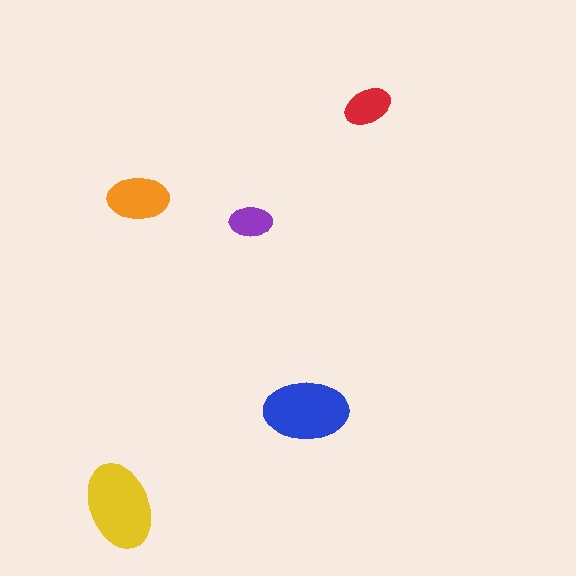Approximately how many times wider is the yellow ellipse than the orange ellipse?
About 1.5 times wider.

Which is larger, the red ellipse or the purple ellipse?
The red one.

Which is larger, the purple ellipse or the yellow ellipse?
The yellow one.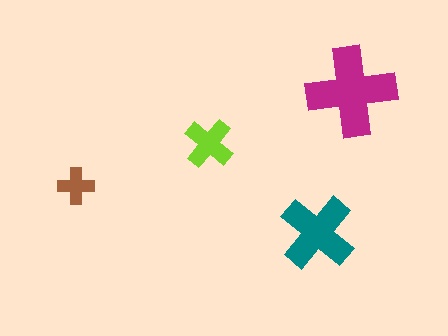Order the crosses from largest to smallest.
the magenta one, the teal one, the lime one, the brown one.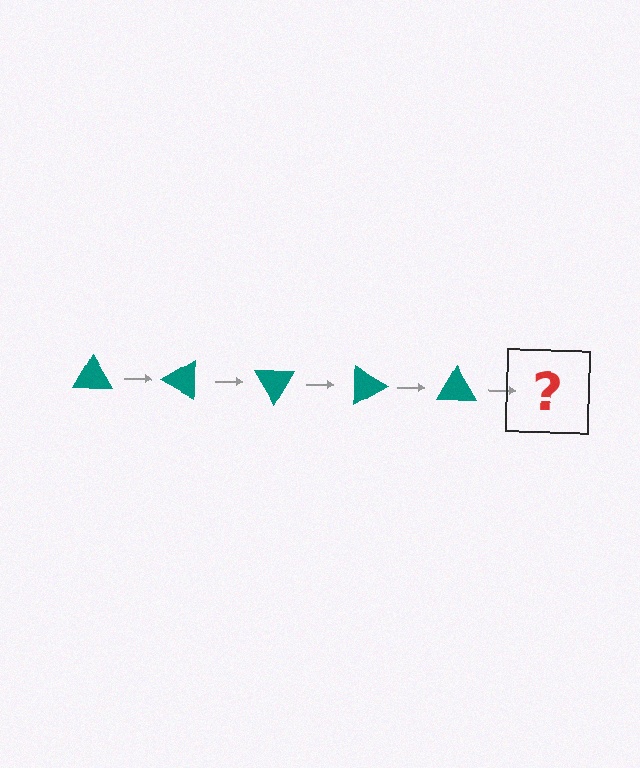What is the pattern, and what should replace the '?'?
The pattern is that the triangle rotates 30 degrees each step. The '?' should be a teal triangle rotated 150 degrees.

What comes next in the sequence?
The next element should be a teal triangle rotated 150 degrees.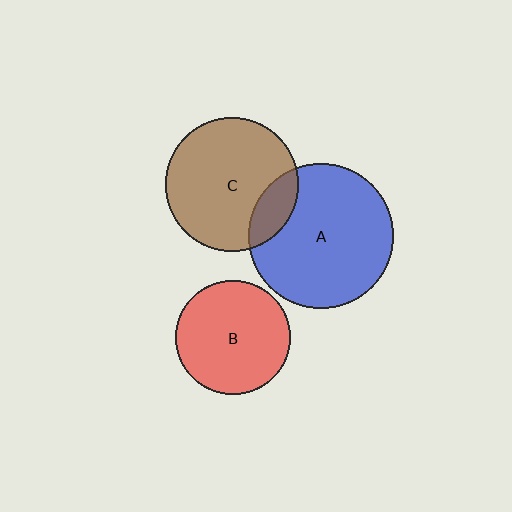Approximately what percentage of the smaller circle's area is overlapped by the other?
Approximately 15%.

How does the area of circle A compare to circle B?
Approximately 1.6 times.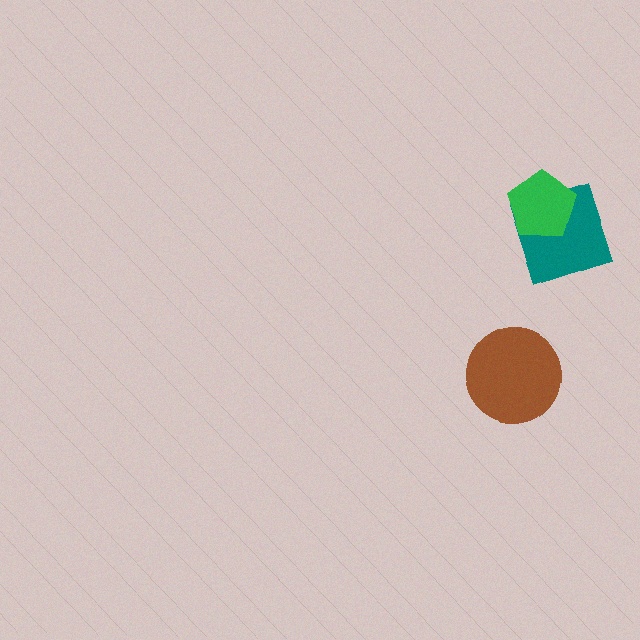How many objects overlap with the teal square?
1 object overlaps with the teal square.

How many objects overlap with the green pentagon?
1 object overlaps with the green pentagon.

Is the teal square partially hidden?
Yes, it is partially covered by another shape.